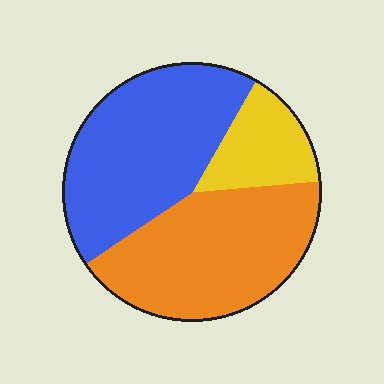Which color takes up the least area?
Yellow, at roughly 15%.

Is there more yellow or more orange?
Orange.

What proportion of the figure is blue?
Blue takes up about two fifths (2/5) of the figure.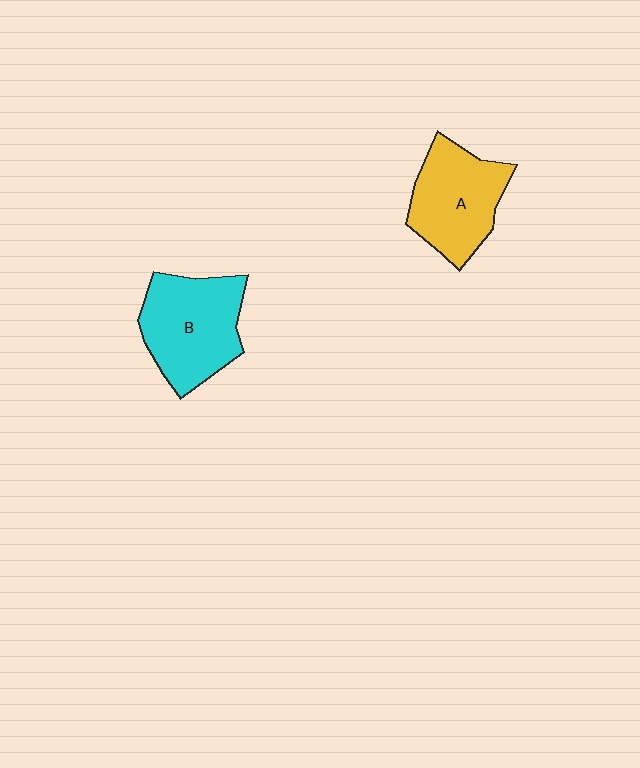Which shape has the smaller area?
Shape A (yellow).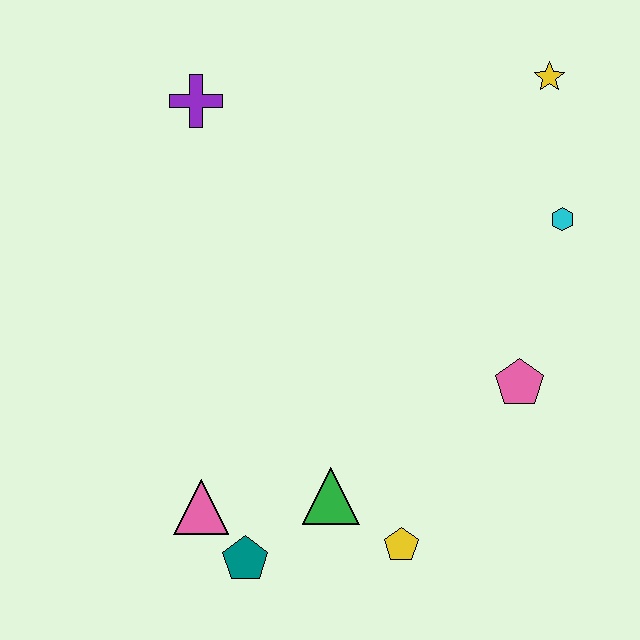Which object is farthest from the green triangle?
The yellow star is farthest from the green triangle.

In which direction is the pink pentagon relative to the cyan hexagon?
The pink pentagon is below the cyan hexagon.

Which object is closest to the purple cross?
The yellow star is closest to the purple cross.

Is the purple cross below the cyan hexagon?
No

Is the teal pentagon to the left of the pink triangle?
No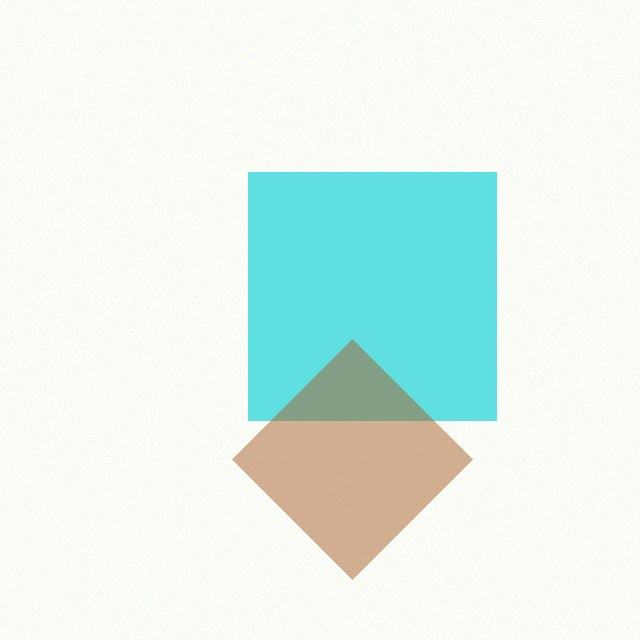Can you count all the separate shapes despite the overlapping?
Yes, there are 2 separate shapes.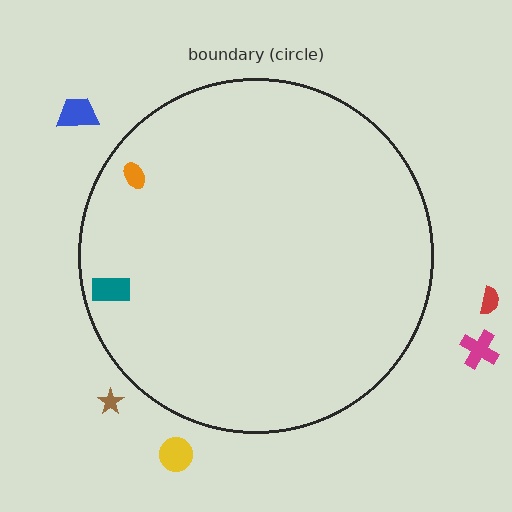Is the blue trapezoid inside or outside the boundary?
Outside.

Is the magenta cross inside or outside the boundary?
Outside.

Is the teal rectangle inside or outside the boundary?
Inside.